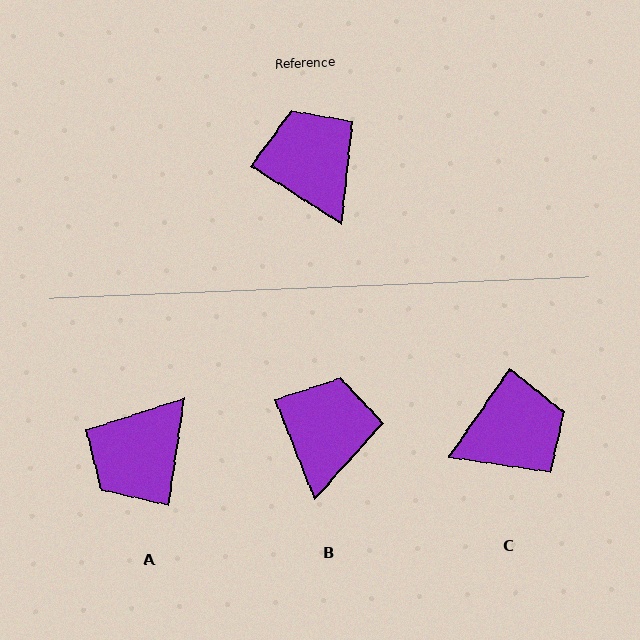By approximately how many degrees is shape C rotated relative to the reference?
Approximately 92 degrees clockwise.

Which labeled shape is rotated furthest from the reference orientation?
A, about 114 degrees away.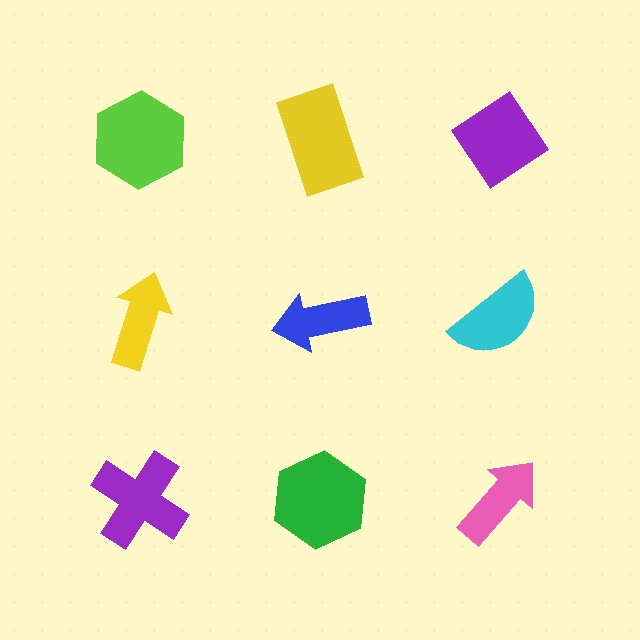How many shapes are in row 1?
3 shapes.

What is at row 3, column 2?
A green hexagon.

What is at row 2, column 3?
A cyan semicircle.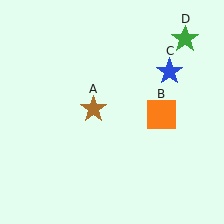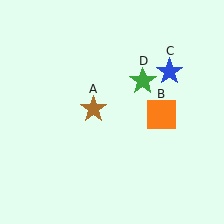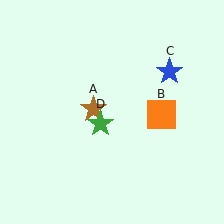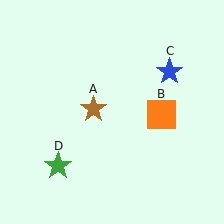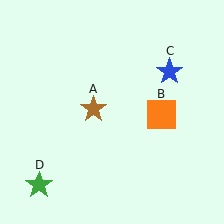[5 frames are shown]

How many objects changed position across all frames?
1 object changed position: green star (object D).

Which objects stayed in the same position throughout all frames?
Brown star (object A) and orange square (object B) and blue star (object C) remained stationary.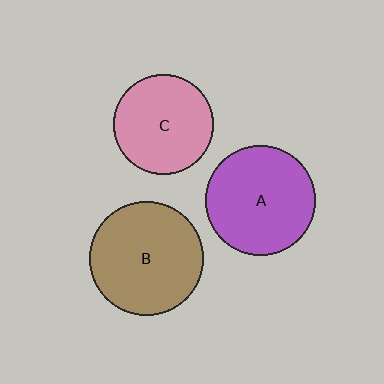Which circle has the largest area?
Circle B (brown).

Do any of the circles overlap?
No, none of the circles overlap.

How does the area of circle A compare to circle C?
Approximately 1.2 times.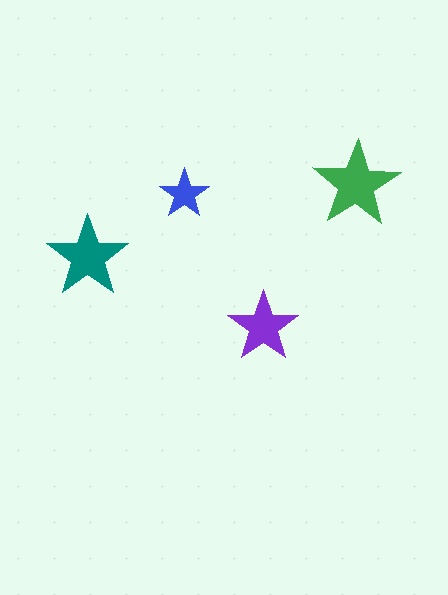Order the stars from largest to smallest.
the green one, the teal one, the purple one, the blue one.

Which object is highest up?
The green star is topmost.